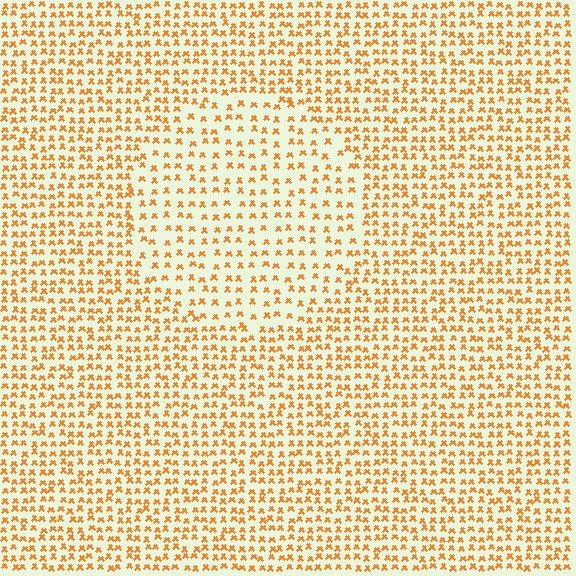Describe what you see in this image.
The image contains small orange elements arranged at two different densities. A circle-shaped region is visible where the elements are less densely packed than the surrounding area.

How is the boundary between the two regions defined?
The boundary is defined by a change in element density (approximately 1.7x ratio). All elements are the same color, size, and shape.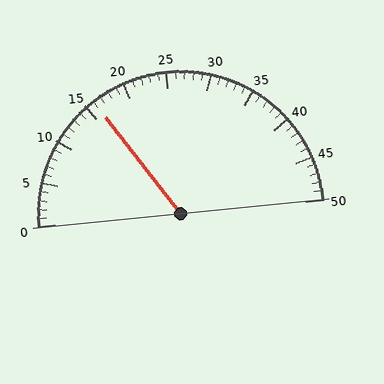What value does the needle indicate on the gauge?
The needle indicates approximately 16.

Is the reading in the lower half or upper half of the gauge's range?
The reading is in the lower half of the range (0 to 50).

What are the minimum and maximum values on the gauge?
The gauge ranges from 0 to 50.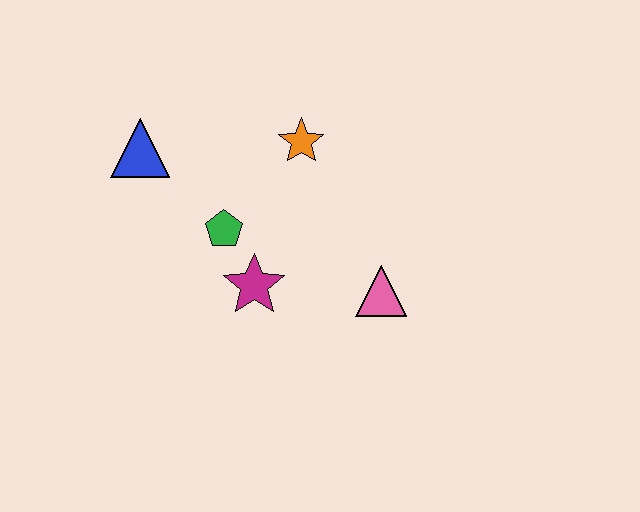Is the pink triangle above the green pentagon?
No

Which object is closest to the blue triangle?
The green pentagon is closest to the blue triangle.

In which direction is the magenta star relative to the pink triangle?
The magenta star is to the left of the pink triangle.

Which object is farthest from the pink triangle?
The blue triangle is farthest from the pink triangle.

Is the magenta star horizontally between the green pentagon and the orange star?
Yes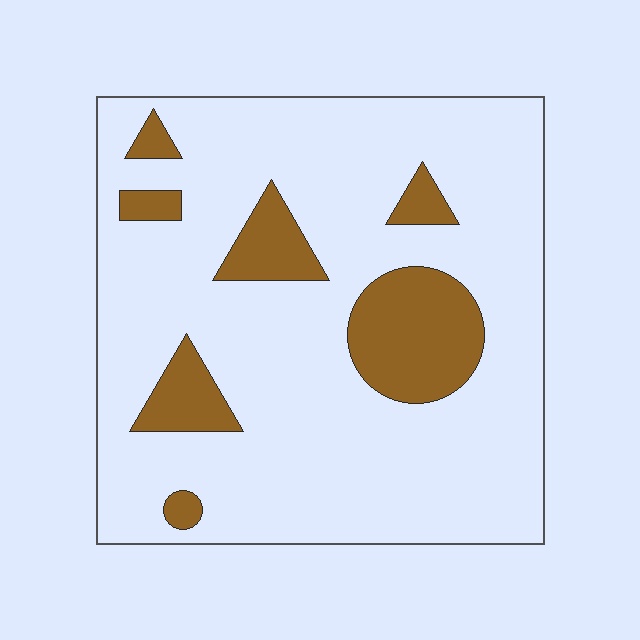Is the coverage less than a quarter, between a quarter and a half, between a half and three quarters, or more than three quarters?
Less than a quarter.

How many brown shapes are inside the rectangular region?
7.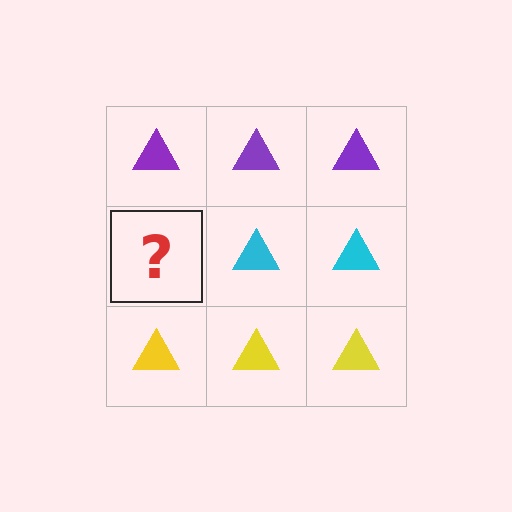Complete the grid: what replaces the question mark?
The question mark should be replaced with a cyan triangle.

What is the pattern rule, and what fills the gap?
The rule is that each row has a consistent color. The gap should be filled with a cyan triangle.